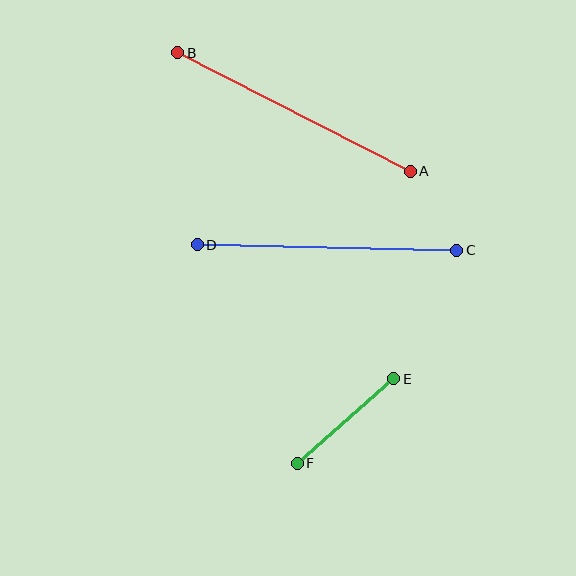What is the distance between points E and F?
The distance is approximately 129 pixels.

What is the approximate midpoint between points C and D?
The midpoint is at approximately (327, 248) pixels.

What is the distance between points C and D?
The distance is approximately 260 pixels.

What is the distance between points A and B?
The distance is approximately 261 pixels.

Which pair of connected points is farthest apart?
Points A and B are farthest apart.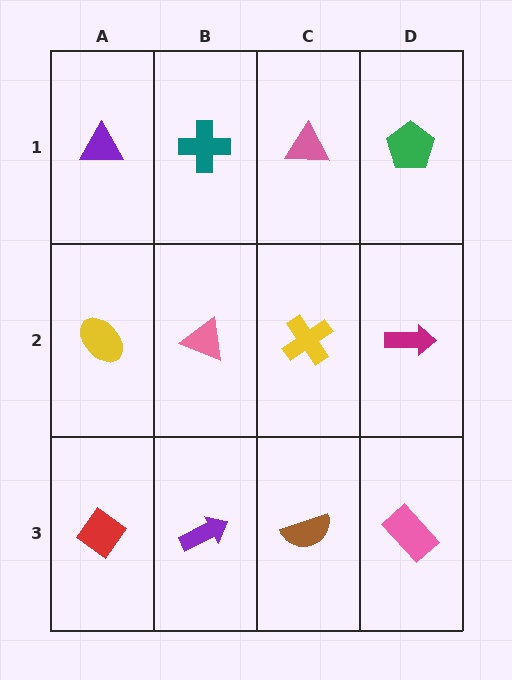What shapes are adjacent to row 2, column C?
A pink triangle (row 1, column C), a brown semicircle (row 3, column C), a pink triangle (row 2, column B), a magenta arrow (row 2, column D).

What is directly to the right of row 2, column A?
A pink triangle.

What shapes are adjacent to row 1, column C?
A yellow cross (row 2, column C), a teal cross (row 1, column B), a green pentagon (row 1, column D).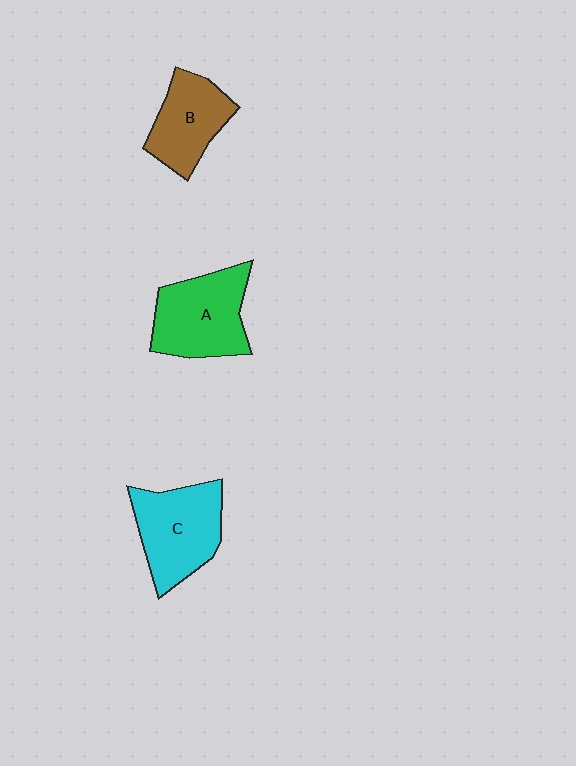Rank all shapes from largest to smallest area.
From largest to smallest: A (green), C (cyan), B (brown).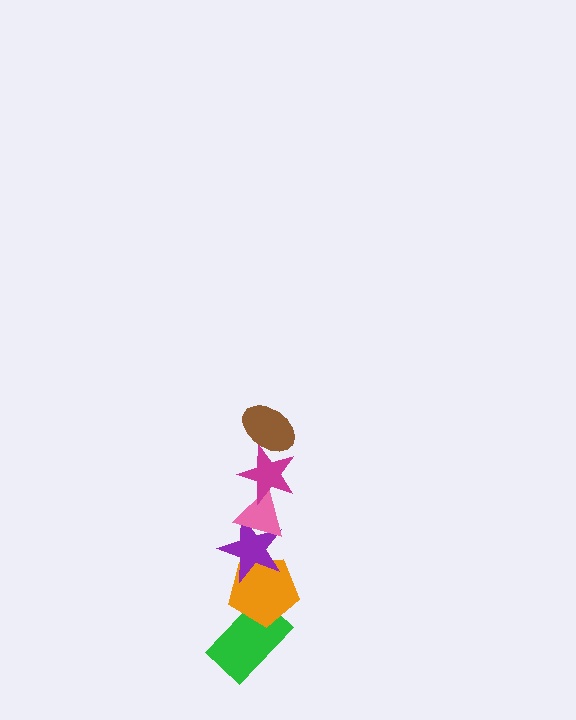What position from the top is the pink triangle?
The pink triangle is 3rd from the top.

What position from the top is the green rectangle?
The green rectangle is 6th from the top.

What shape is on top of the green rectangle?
The orange pentagon is on top of the green rectangle.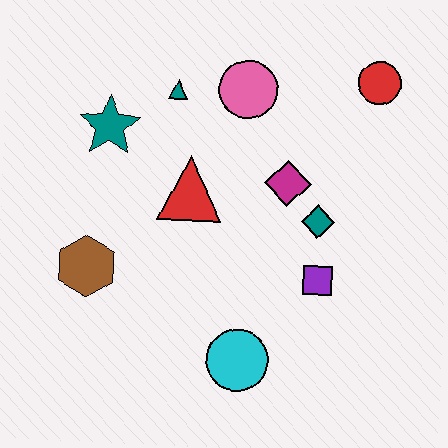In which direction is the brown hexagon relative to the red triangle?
The brown hexagon is to the left of the red triangle.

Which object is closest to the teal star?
The teal triangle is closest to the teal star.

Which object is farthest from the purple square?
The teal star is farthest from the purple square.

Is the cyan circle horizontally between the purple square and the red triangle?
Yes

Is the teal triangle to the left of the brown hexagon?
No